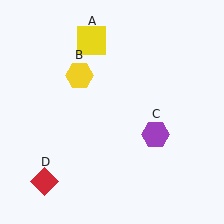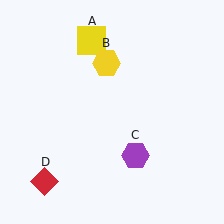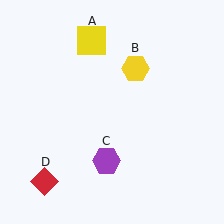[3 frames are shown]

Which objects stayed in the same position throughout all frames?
Yellow square (object A) and red diamond (object D) remained stationary.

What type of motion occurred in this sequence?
The yellow hexagon (object B), purple hexagon (object C) rotated clockwise around the center of the scene.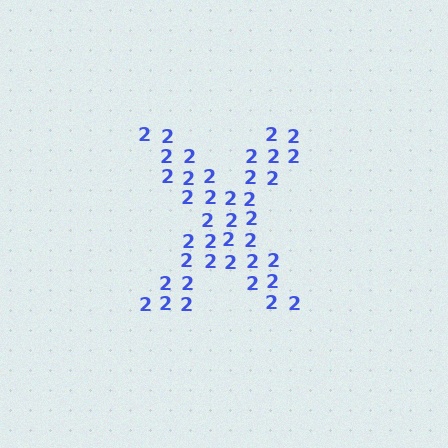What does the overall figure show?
The overall figure shows the letter X.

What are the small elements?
The small elements are digit 2's.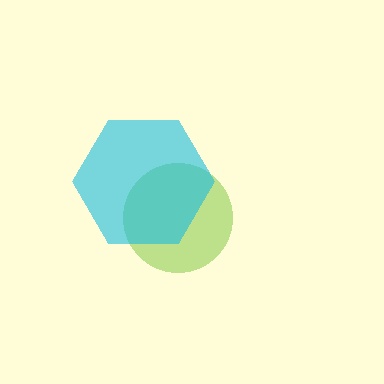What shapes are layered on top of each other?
The layered shapes are: a lime circle, a cyan hexagon.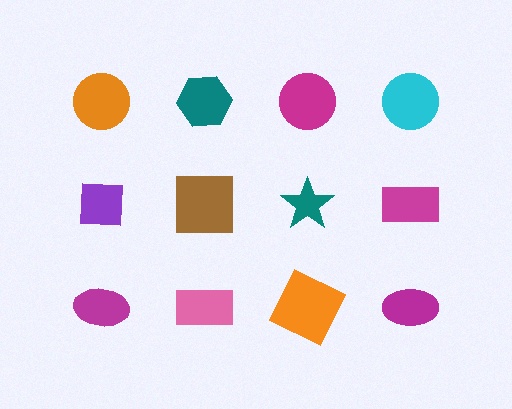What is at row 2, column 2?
A brown square.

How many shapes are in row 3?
4 shapes.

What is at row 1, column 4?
A cyan circle.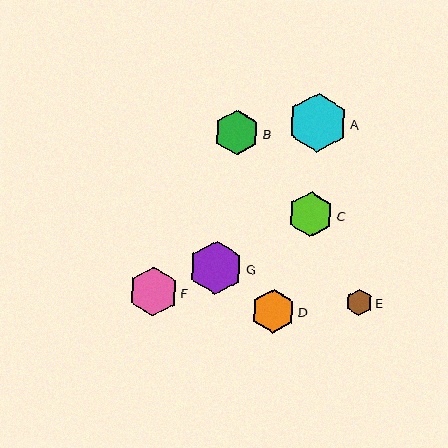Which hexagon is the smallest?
Hexagon E is the smallest with a size of approximately 26 pixels.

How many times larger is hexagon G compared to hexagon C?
Hexagon G is approximately 1.2 times the size of hexagon C.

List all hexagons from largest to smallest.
From largest to smallest: A, G, F, B, C, D, E.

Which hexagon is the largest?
Hexagon A is the largest with a size of approximately 60 pixels.